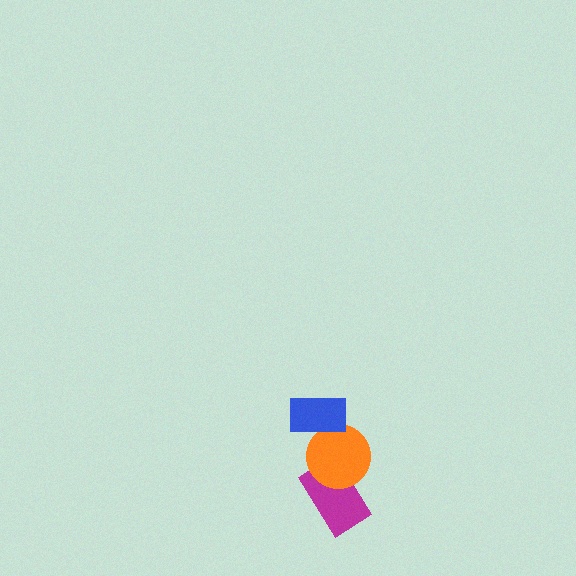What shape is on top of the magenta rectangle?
The orange circle is on top of the magenta rectangle.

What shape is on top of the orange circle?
The blue rectangle is on top of the orange circle.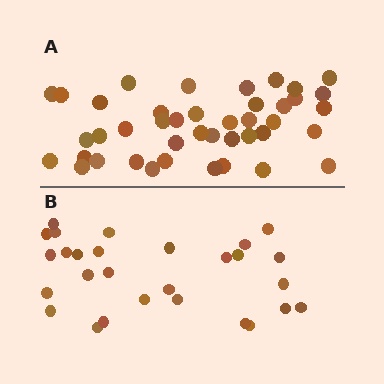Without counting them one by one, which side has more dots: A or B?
Region A (the top region) has more dots.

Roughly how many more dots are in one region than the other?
Region A has approximately 15 more dots than region B.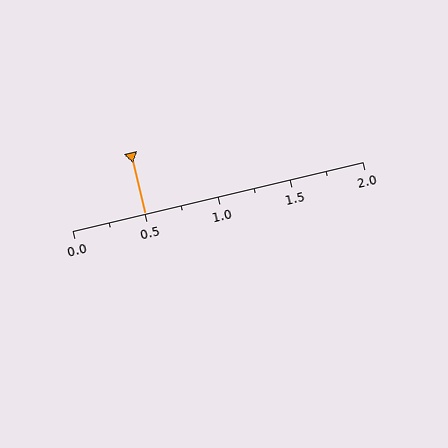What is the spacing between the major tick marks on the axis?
The major ticks are spaced 0.5 apart.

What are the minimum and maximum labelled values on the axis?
The axis runs from 0.0 to 2.0.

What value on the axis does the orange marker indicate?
The marker indicates approximately 0.5.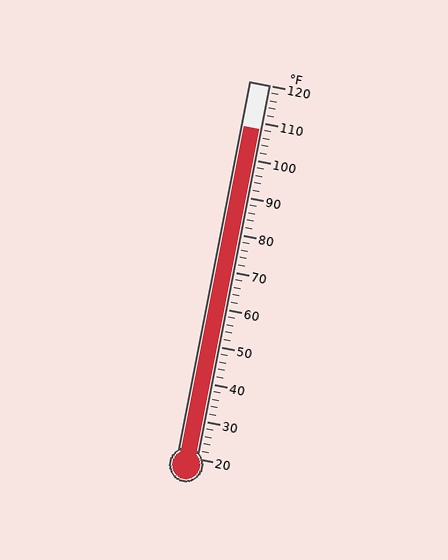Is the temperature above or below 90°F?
The temperature is above 90°F.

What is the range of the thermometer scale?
The thermometer scale ranges from 20°F to 120°F.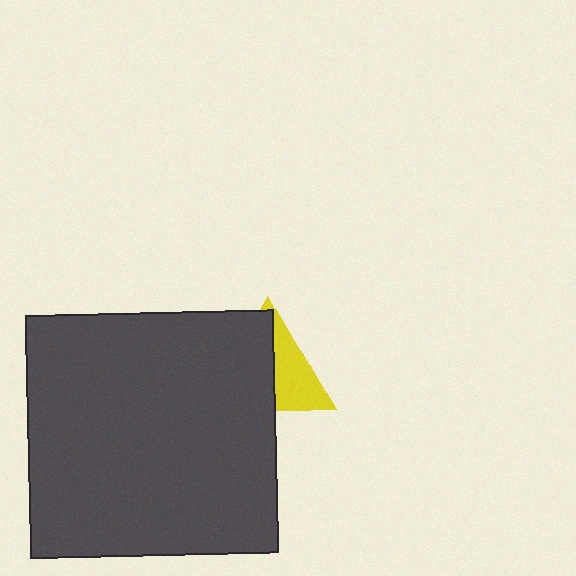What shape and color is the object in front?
The object in front is a dark gray rectangle.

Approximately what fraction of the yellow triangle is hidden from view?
Roughly 57% of the yellow triangle is hidden behind the dark gray rectangle.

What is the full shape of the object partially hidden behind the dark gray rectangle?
The partially hidden object is a yellow triangle.